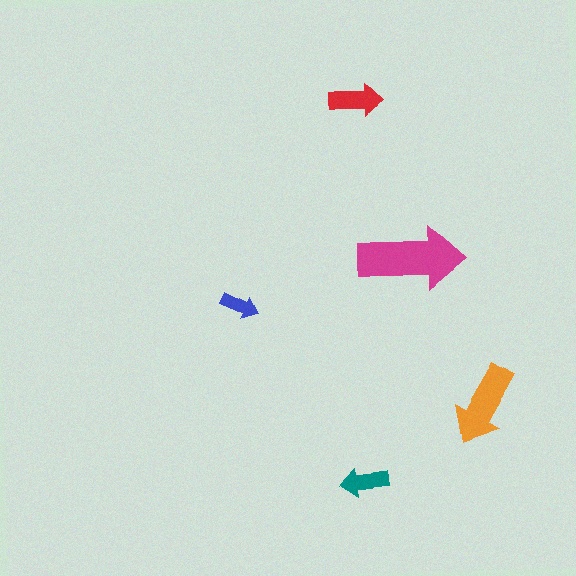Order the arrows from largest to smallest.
the magenta one, the orange one, the red one, the teal one, the blue one.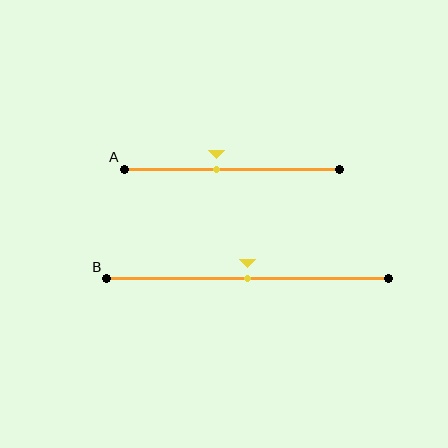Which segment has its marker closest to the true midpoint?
Segment B has its marker closest to the true midpoint.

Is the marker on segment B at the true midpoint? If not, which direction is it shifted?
Yes, the marker on segment B is at the true midpoint.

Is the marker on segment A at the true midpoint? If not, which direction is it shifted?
No, the marker on segment A is shifted to the left by about 7% of the segment length.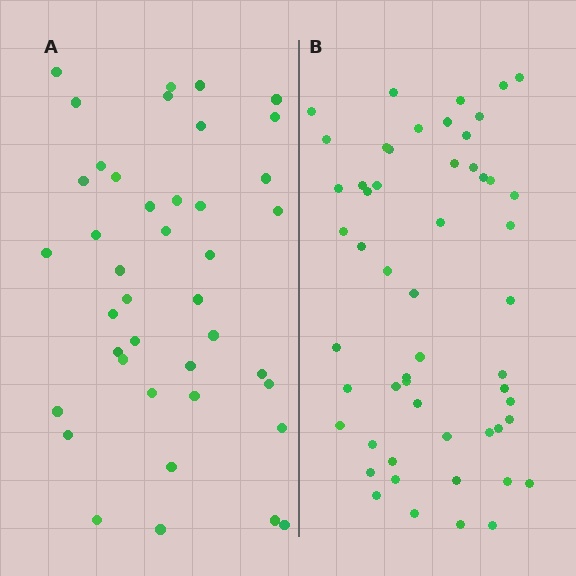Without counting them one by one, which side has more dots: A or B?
Region B (the right region) has more dots.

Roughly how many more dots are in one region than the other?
Region B has approximately 15 more dots than region A.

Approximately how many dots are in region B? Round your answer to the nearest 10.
About 50 dots. (The exact count is 54, which rounds to 50.)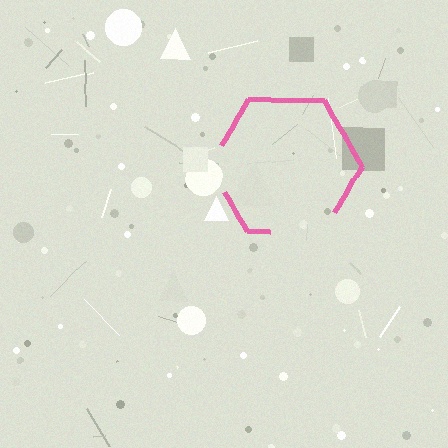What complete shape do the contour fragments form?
The contour fragments form a hexagon.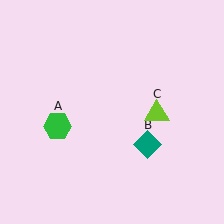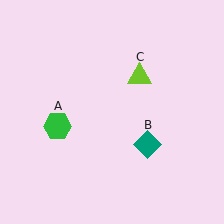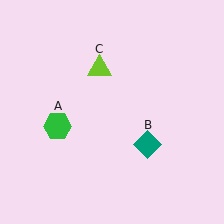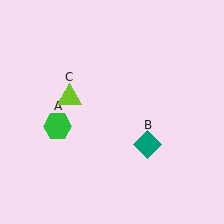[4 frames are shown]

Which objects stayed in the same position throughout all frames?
Green hexagon (object A) and teal diamond (object B) remained stationary.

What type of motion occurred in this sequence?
The lime triangle (object C) rotated counterclockwise around the center of the scene.